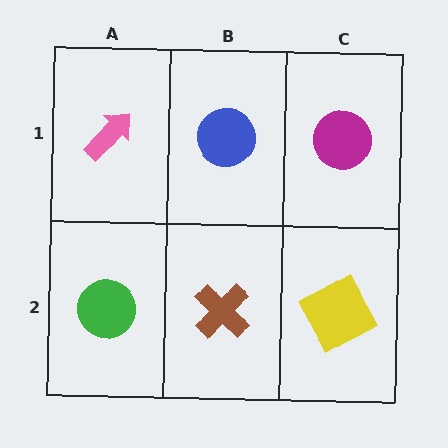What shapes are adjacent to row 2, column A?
A pink arrow (row 1, column A), a brown cross (row 2, column B).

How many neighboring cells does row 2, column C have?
2.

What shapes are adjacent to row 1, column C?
A yellow square (row 2, column C), a blue circle (row 1, column B).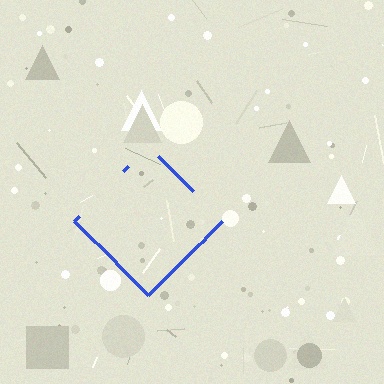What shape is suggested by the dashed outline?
The dashed outline suggests a diamond.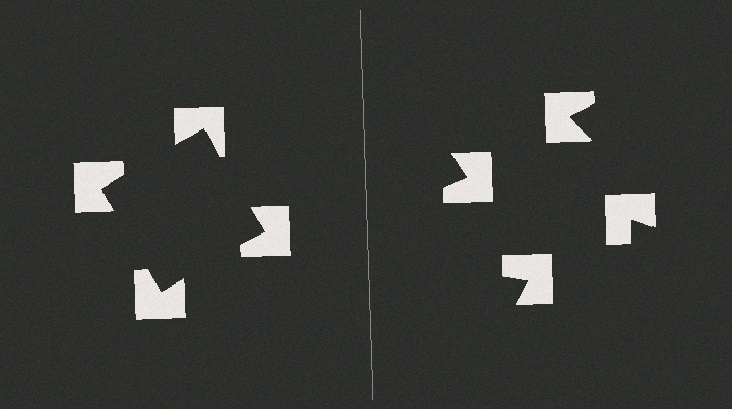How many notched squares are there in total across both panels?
8 — 4 on each side.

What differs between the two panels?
The notched squares are positioned identically on both sides; only the wedge orientations differ. On the left they align to a square; on the right they are misaligned.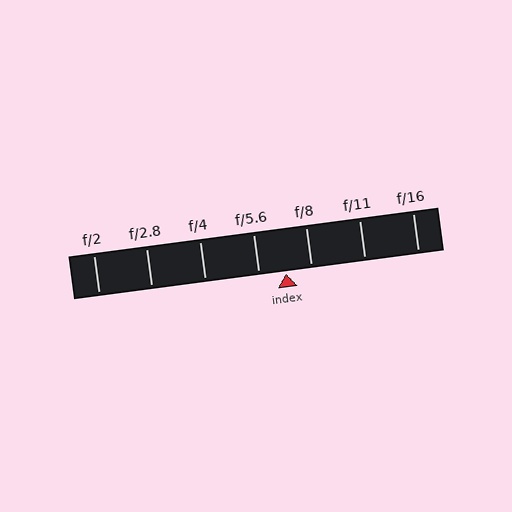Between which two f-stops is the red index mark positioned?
The index mark is between f/5.6 and f/8.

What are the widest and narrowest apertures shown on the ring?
The widest aperture shown is f/2 and the narrowest is f/16.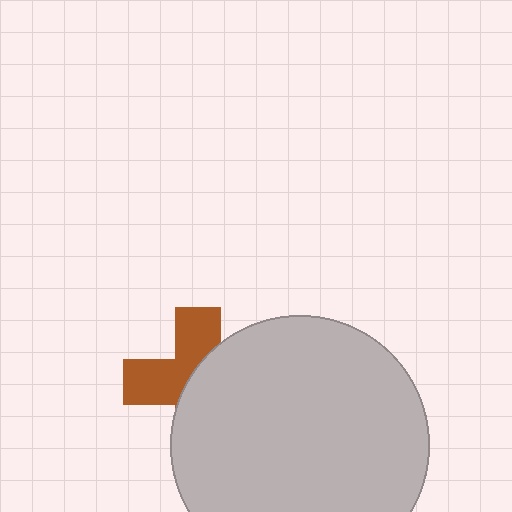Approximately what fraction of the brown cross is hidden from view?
Roughly 56% of the brown cross is hidden behind the light gray circle.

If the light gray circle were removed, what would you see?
You would see the complete brown cross.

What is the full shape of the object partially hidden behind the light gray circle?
The partially hidden object is a brown cross.